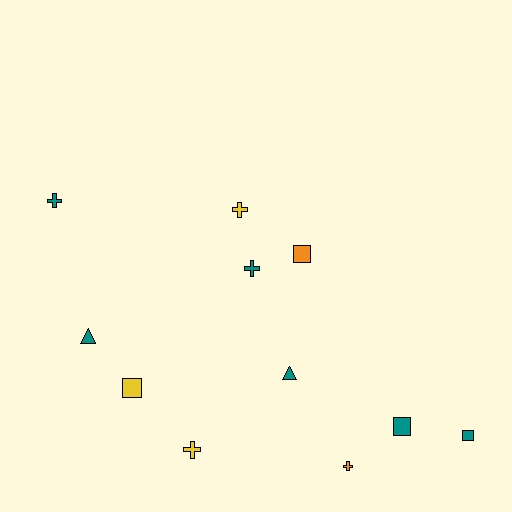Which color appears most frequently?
Teal, with 6 objects.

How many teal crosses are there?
There are 2 teal crosses.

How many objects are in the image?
There are 11 objects.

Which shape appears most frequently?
Cross, with 5 objects.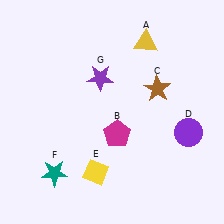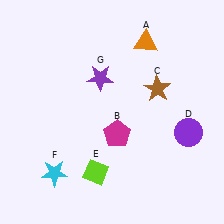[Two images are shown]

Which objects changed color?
A changed from yellow to orange. E changed from yellow to lime. F changed from teal to cyan.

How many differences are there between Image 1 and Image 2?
There are 3 differences between the two images.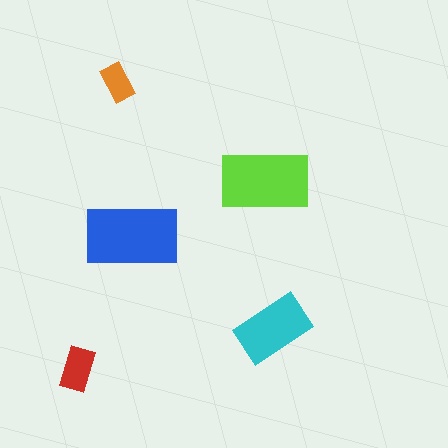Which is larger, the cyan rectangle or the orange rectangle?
The cyan one.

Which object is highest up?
The orange rectangle is topmost.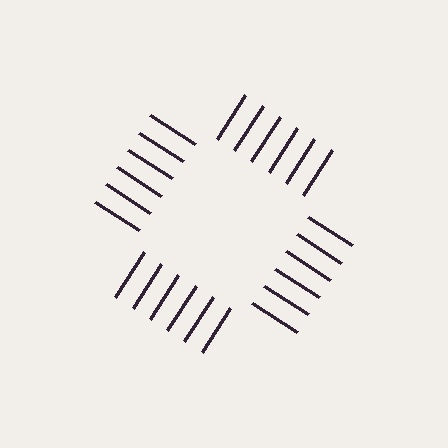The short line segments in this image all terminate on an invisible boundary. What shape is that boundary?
An illusory square — the line segments terminate on its edges but no continuous stroke is drawn.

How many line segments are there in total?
24 — 6 along each of the 4 edges.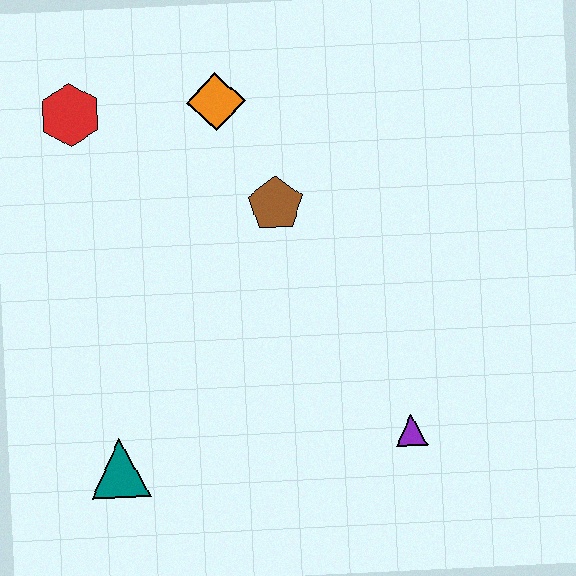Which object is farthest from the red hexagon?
The purple triangle is farthest from the red hexagon.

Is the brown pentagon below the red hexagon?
Yes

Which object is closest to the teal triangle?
The purple triangle is closest to the teal triangle.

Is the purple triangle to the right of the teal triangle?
Yes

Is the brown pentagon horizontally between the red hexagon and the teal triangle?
No